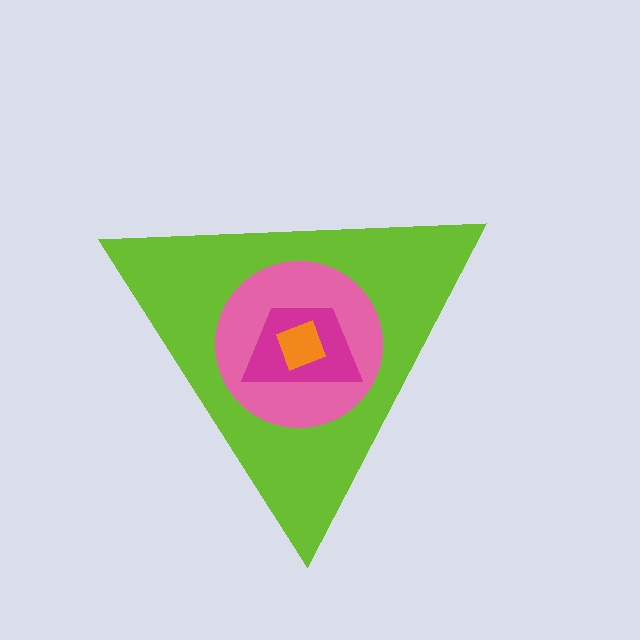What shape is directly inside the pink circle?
The magenta trapezoid.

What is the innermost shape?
The orange square.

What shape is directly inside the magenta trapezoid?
The orange square.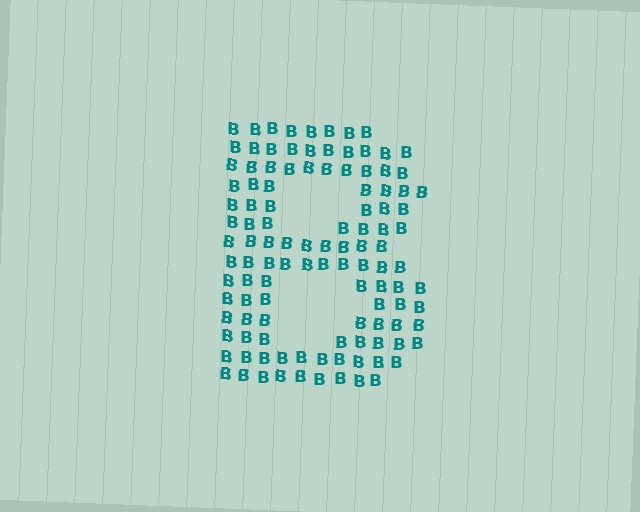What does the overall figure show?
The overall figure shows the letter B.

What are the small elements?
The small elements are letter B's.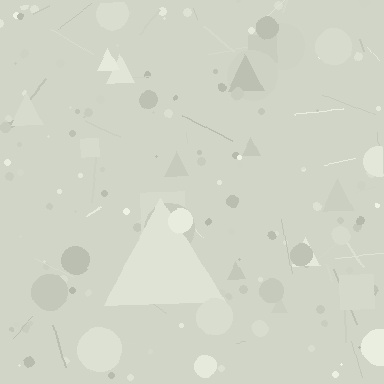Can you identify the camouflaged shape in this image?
The camouflaged shape is a triangle.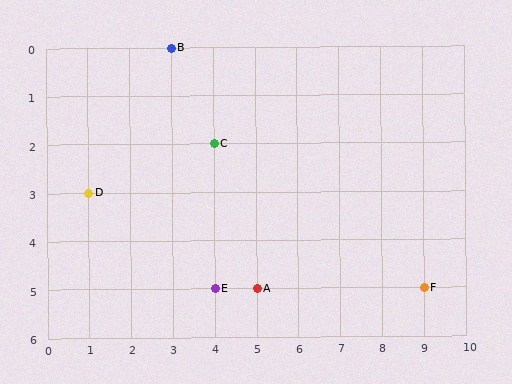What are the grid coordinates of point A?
Point A is at grid coordinates (5, 5).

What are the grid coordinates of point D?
Point D is at grid coordinates (1, 3).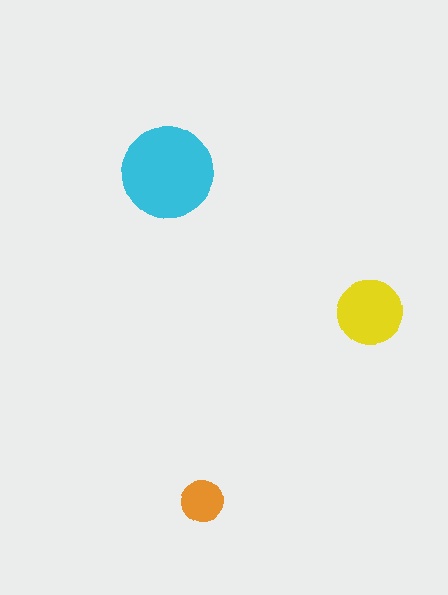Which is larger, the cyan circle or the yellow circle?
The cyan one.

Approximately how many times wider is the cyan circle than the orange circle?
About 2 times wider.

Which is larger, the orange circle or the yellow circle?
The yellow one.